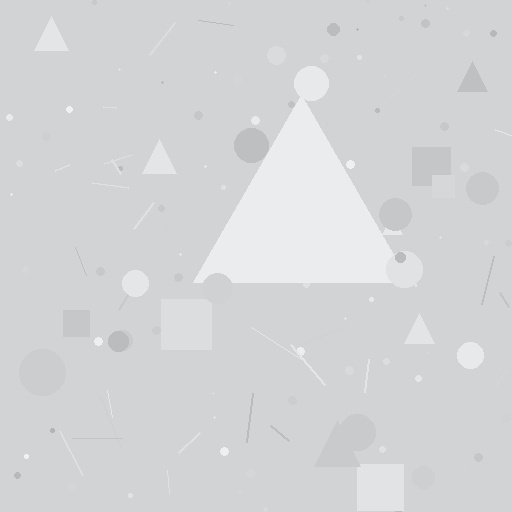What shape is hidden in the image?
A triangle is hidden in the image.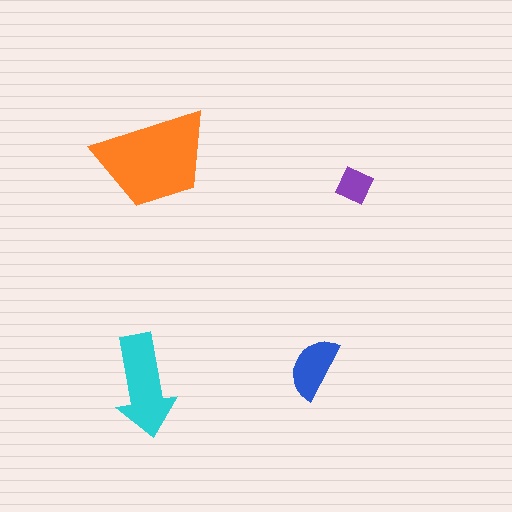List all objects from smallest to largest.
The purple diamond, the blue semicircle, the cyan arrow, the orange trapezoid.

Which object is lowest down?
The cyan arrow is bottommost.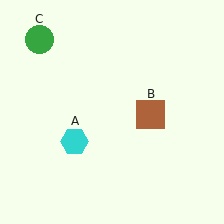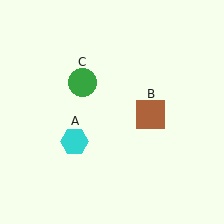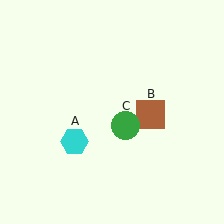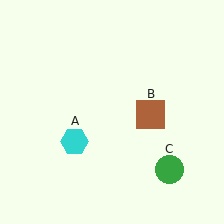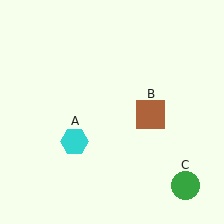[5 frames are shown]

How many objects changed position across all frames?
1 object changed position: green circle (object C).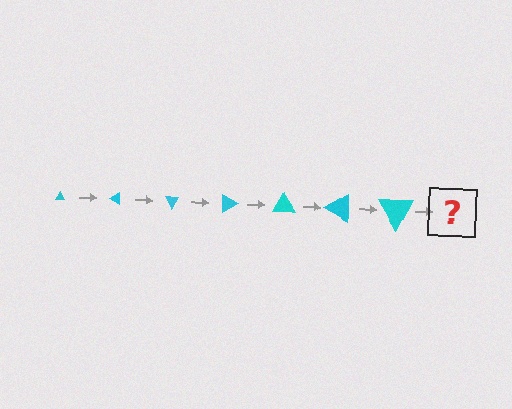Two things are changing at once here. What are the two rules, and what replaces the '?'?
The two rules are that the triangle grows larger each step and it rotates 30 degrees each step. The '?' should be a triangle, larger than the previous one and rotated 210 degrees from the start.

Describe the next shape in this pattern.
It should be a triangle, larger than the previous one and rotated 210 degrees from the start.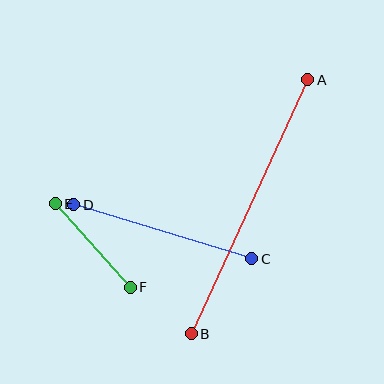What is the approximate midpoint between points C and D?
The midpoint is at approximately (163, 232) pixels.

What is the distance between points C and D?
The distance is approximately 186 pixels.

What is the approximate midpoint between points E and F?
The midpoint is at approximately (93, 246) pixels.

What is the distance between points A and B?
The distance is approximately 280 pixels.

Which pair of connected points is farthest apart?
Points A and B are farthest apart.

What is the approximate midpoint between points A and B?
The midpoint is at approximately (250, 207) pixels.